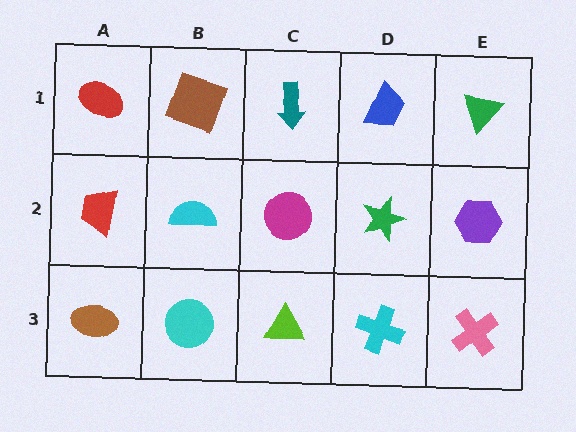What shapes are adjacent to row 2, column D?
A blue trapezoid (row 1, column D), a cyan cross (row 3, column D), a magenta circle (row 2, column C), a purple hexagon (row 2, column E).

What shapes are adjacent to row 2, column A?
A red ellipse (row 1, column A), a brown ellipse (row 3, column A), a cyan semicircle (row 2, column B).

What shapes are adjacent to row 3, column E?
A purple hexagon (row 2, column E), a cyan cross (row 3, column D).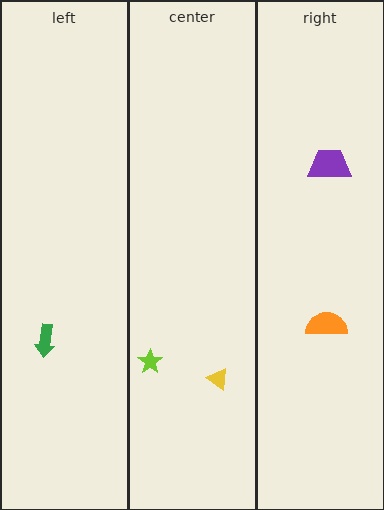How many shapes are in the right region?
2.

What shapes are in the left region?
The green arrow.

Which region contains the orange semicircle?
The right region.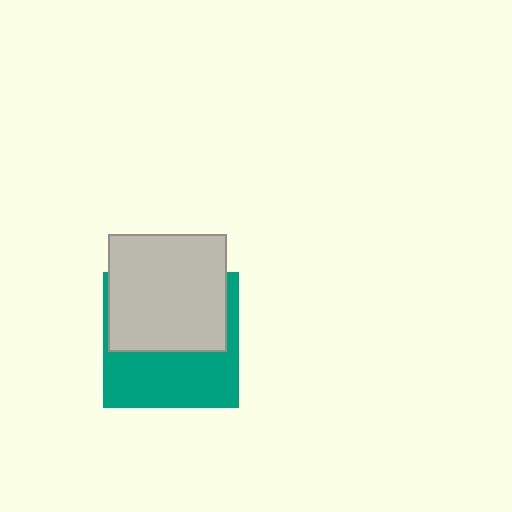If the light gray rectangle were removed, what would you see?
You would see the complete teal square.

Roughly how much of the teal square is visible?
About half of it is visible (roughly 48%).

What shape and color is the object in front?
The object in front is a light gray rectangle.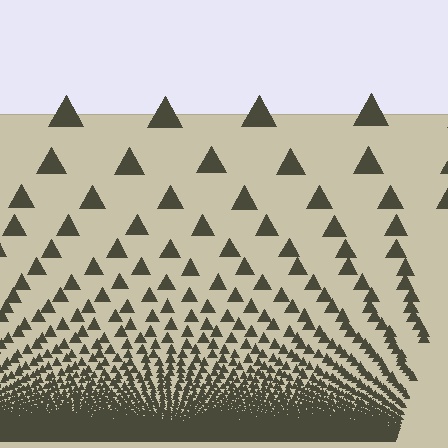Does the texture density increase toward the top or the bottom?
Density increases toward the bottom.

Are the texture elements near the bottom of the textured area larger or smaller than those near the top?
Smaller. The gradient is inverted — elements near the bottom are smaller and denser.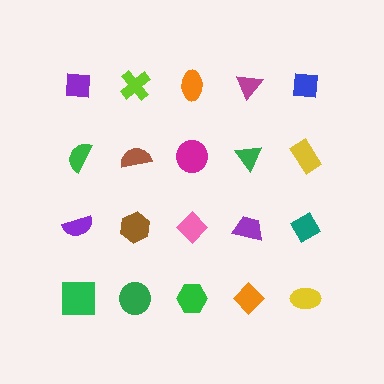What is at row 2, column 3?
A magenta circle.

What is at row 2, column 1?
A green semicircle.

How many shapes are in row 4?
5 shapes.